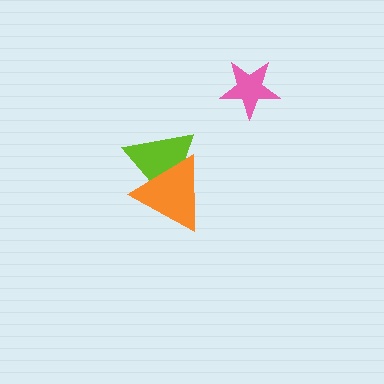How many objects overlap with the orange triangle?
1 object overlaps with the orange triangle.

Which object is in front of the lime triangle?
The orange triangle is in front of the lime triangle.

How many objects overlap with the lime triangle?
1 object overlaps with the lime triangle.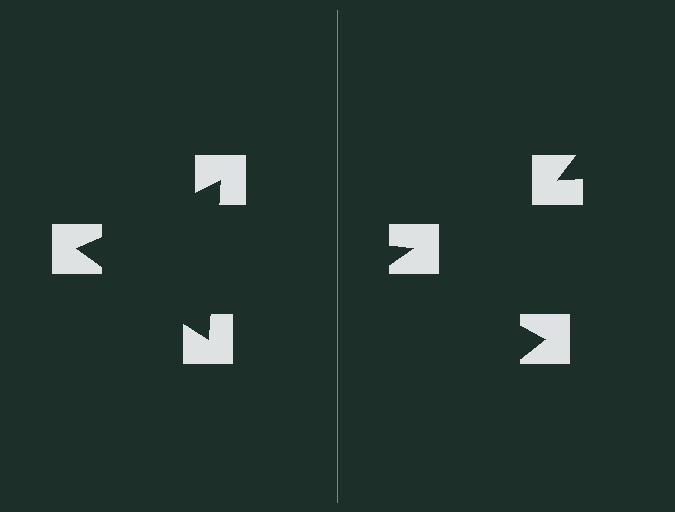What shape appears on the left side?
An illusory triangle.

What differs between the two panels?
The notched squares are positioned identically on both sides; only the wedge orientations differ. On the left they align to a triangle; on the right they are misaligned.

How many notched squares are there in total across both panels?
6 — 3 on each side.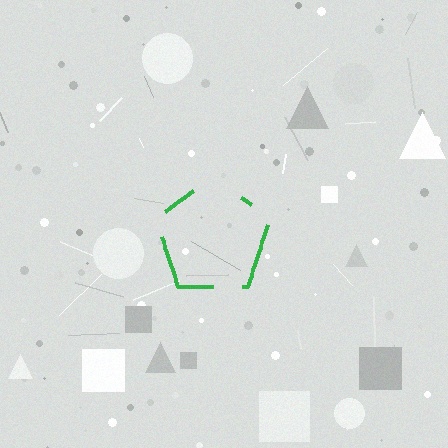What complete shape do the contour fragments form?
The contour fragments form a pentagon.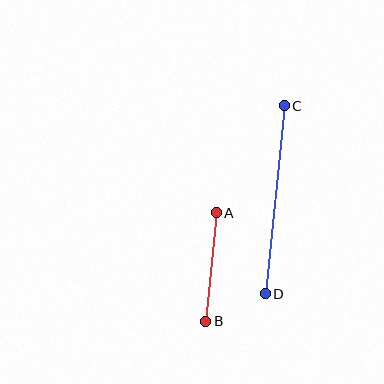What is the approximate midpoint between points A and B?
The midpoint is at approximately (211, 267) pixels.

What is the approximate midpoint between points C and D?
The midpoint is at approximately (275, 200) pixels.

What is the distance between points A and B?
The distance is approximately 109 pixels.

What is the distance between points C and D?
The distance is approximately 189 pixels.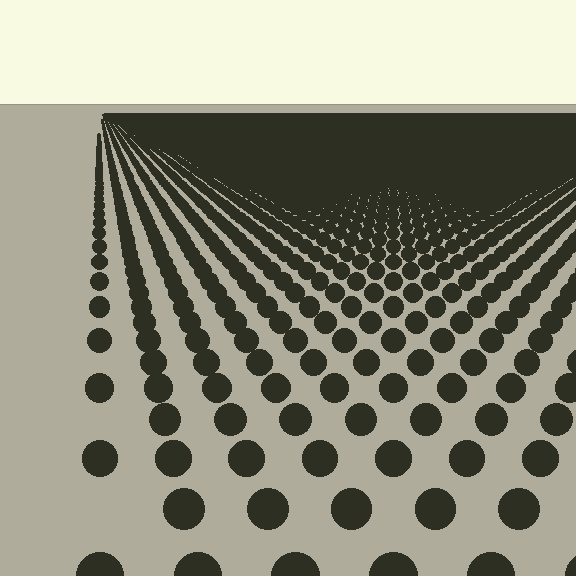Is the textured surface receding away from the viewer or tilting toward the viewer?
The surface is receding away from the viewer. Texture elements get smaller and denser toward the top.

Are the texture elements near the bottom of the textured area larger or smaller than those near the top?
Larger. Near the bottom, elements are closer to the viewer and appear at a bigger on-screen size.